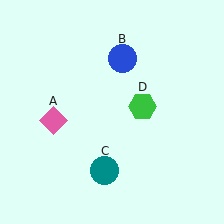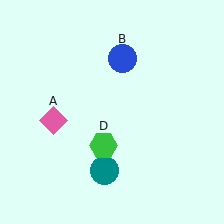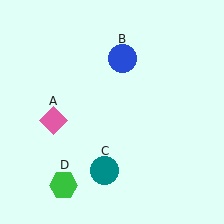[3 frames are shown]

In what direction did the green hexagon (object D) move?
The green hexagon (object D) moved down and to the left.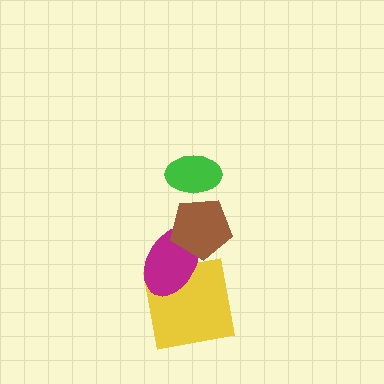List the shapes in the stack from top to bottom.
From top to bottom: the green ellipse, the brown pentagon, the magenta ellipse, the yellow square.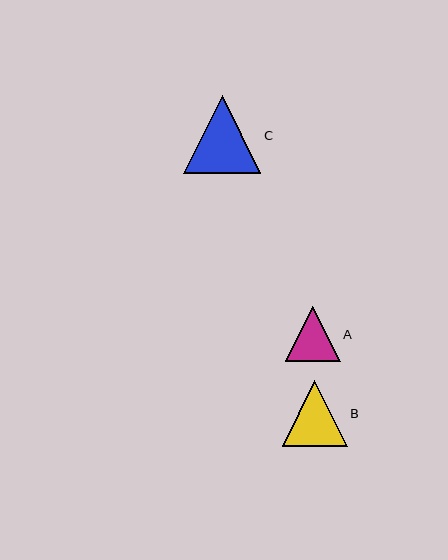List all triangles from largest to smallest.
From largest to smallest: C, B, A.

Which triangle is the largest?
Triangle C is the largest with a size of approximately 78 pixels.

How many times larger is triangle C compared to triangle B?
Triangle C is approximately 1.2 times the size of triangle B.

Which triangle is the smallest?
Triangle A is the smallest with a size of approximately 54 pixels.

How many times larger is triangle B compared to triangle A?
Triangle B is approximately 1.2 times the size of triangle A.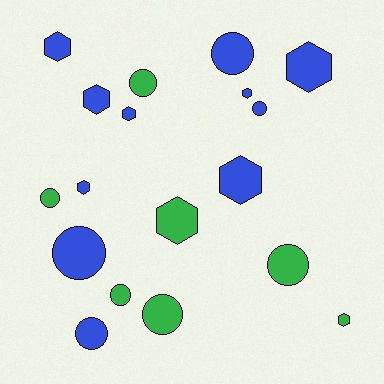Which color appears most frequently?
Blue, with 11 objects.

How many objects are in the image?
There are 18 objects.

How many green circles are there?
There are 5 green circles.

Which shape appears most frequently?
Circle, with 9 objects.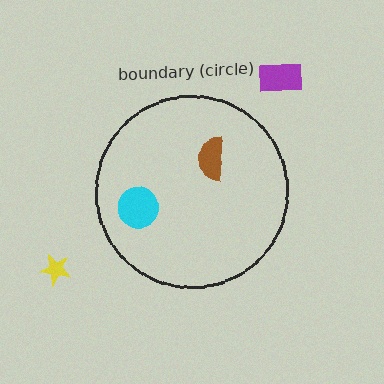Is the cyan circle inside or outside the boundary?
Inside.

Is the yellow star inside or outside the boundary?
Outside.